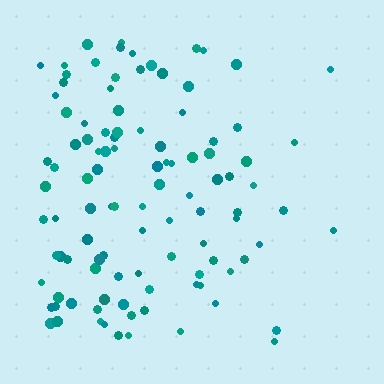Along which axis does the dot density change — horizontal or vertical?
Horizontal.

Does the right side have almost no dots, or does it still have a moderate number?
Still a moderate number, just noticeably fewer than the left.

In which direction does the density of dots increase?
From right to left, with the left side densest.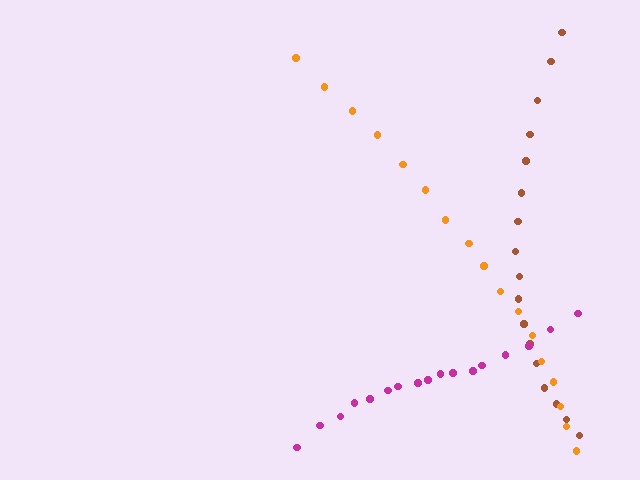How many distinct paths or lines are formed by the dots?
There are 3 distinct paths.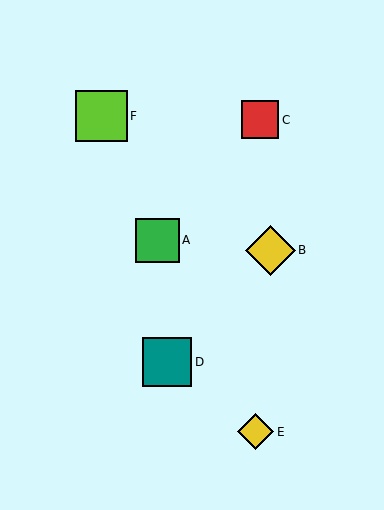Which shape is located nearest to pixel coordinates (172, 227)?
The green square (labeled A) at (157, 240) is nearest to that location.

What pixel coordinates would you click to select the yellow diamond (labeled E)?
Click at (256, 432) to select the yellow diamond E.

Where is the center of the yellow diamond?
The center of the yellow diamond is at (270, 250).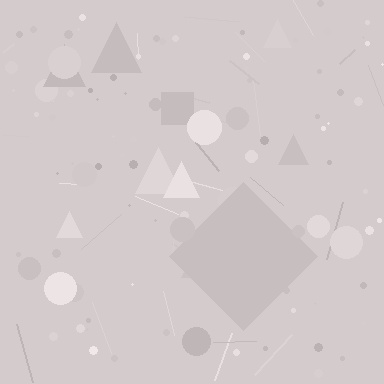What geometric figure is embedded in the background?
A diamond is embedded in the background.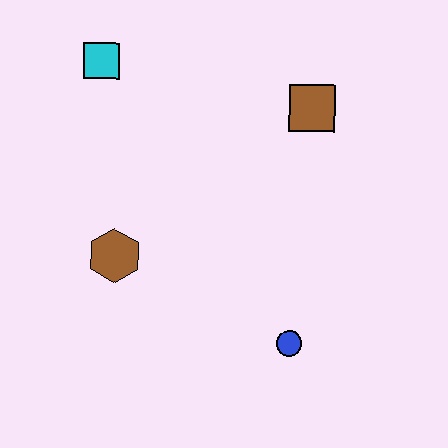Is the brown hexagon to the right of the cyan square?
Yes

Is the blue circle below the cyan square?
Yes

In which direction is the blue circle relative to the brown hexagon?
The blue circle is to the right of the brown hexagon.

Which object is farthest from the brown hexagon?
The brown square is farthest from the brown hexagon.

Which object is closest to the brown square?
The cyan square is closest to the brown square.